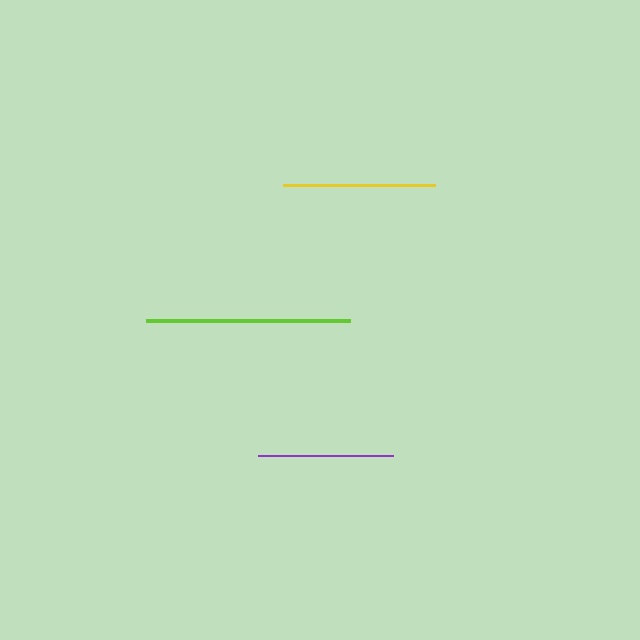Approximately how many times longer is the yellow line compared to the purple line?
The yellow line is approximately 1.1 times the length of the purple line.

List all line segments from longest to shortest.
From longest to shortest: lime, yellow, purple.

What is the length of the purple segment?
The purple segment is approximately 135 pixels long.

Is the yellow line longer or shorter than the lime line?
The lime line is longer than the yellow line.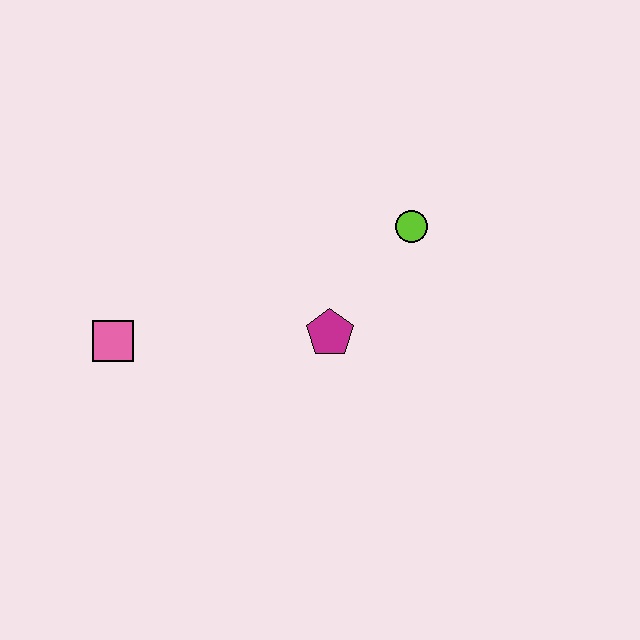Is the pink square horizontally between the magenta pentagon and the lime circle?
No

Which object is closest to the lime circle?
The magenta pentagon is closest to the lime circle.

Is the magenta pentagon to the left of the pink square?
No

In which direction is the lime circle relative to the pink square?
The lime circle is to the right of the pink square.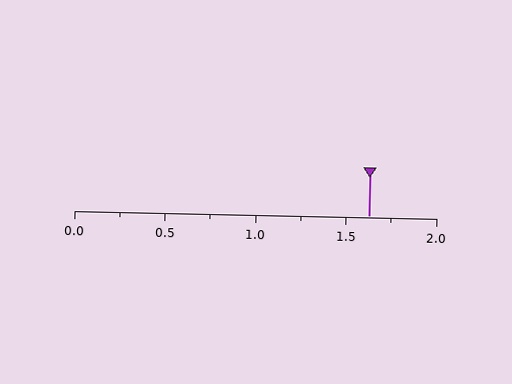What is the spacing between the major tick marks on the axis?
The major ticks are spaced 0.5 apart.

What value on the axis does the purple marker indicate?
The marker indicates approximately 1.62.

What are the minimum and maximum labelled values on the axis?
The axis runs from 0.0 to 2.0.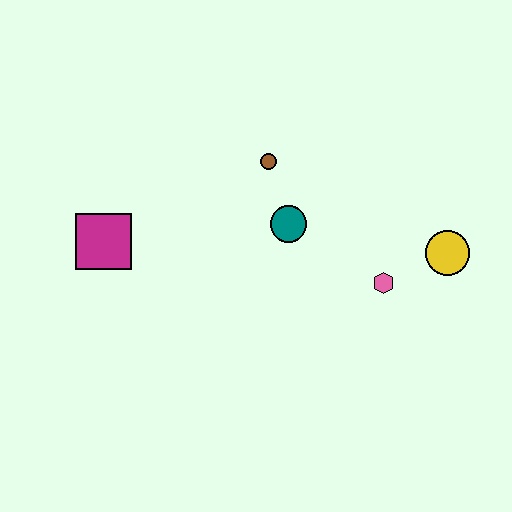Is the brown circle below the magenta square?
No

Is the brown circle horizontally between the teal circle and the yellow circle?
No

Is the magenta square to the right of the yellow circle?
No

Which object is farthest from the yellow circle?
The magenta square is farthest from the yellow circle.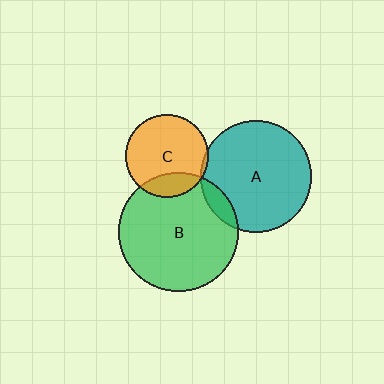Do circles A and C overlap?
Yes.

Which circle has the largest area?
Circle B (green).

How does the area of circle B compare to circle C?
Approximately 2.1 times.